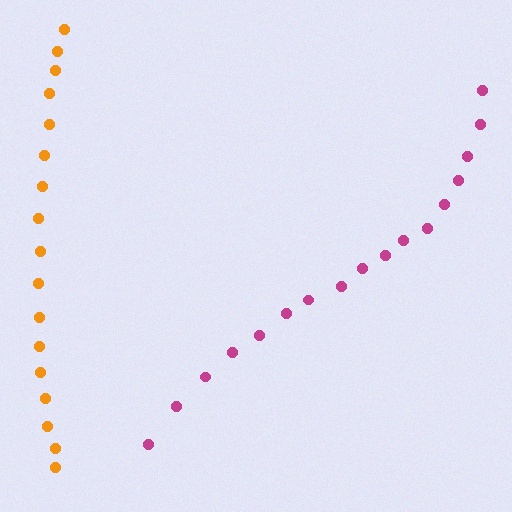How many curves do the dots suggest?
There are 2 distinct paths.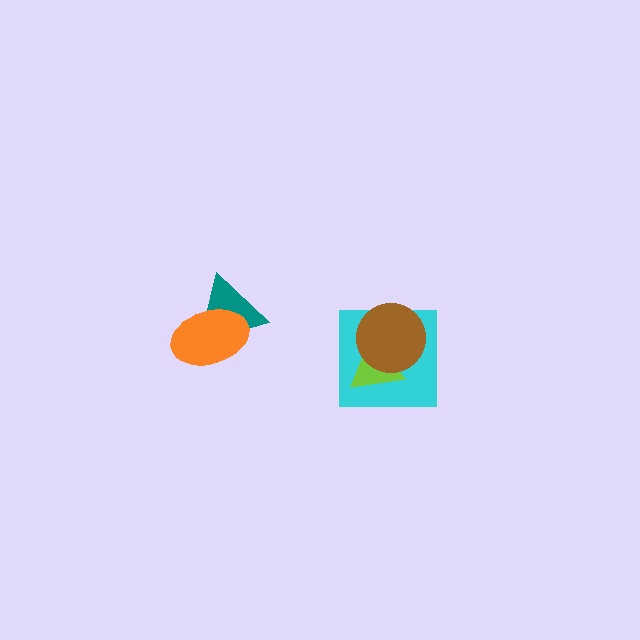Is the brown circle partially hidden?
No, no other shape covers it.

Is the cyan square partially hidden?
Yes, it is partially covered by another shape.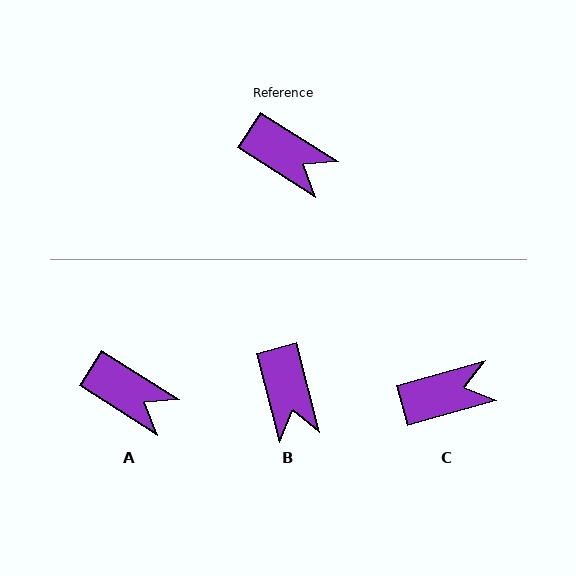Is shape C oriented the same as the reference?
No, it is off by about 48 degrees.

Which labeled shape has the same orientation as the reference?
A.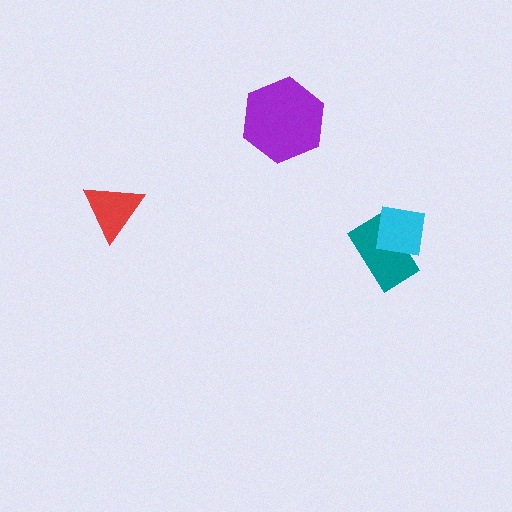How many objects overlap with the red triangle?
0 objects overlap with the red triangle.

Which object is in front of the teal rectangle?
The cyan square is in front of the teal rectangle.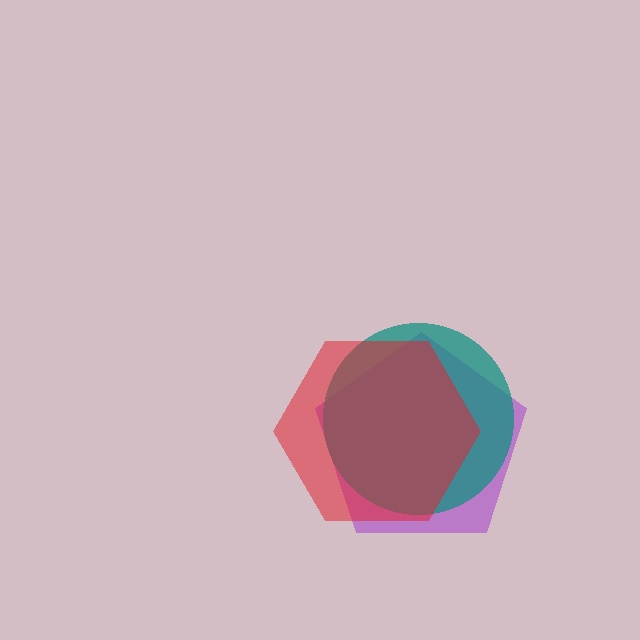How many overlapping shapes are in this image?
There are 3 overlapping shapes in the image.